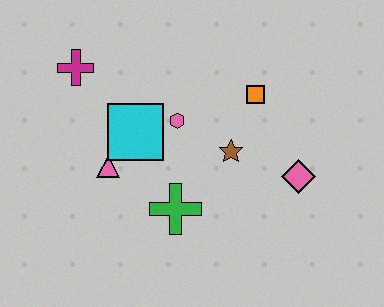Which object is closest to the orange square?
The brown star is closest to the orange square.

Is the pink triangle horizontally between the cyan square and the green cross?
No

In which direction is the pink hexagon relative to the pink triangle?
The pink hexagon is to the right of the pink triangle.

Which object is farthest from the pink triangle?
The pink diamond is farthest from the pink triangle.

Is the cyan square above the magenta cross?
No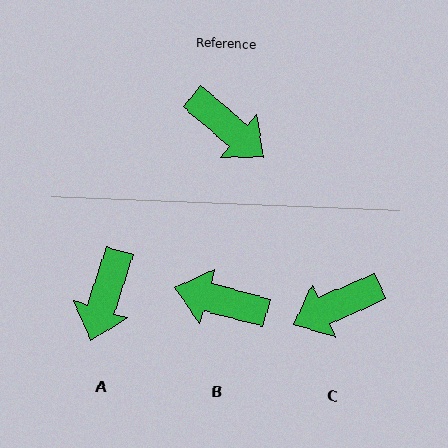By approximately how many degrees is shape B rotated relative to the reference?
Approximately 155 degrees clockwise.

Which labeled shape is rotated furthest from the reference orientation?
B, about 155 degrees away.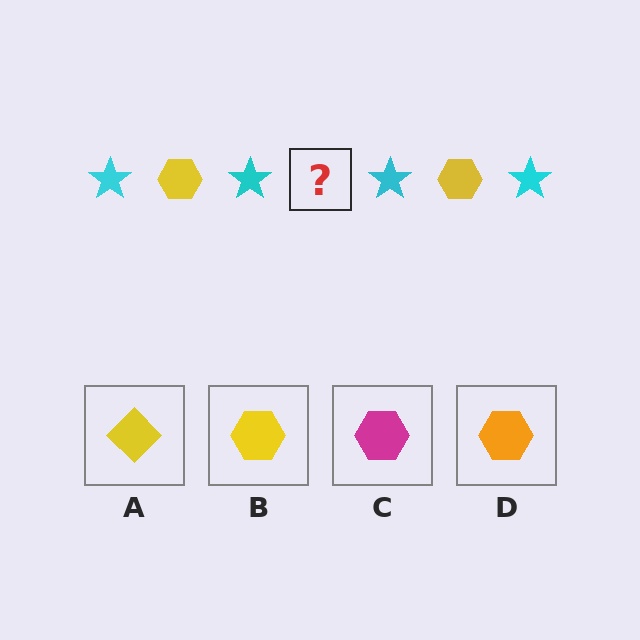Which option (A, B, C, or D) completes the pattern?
B.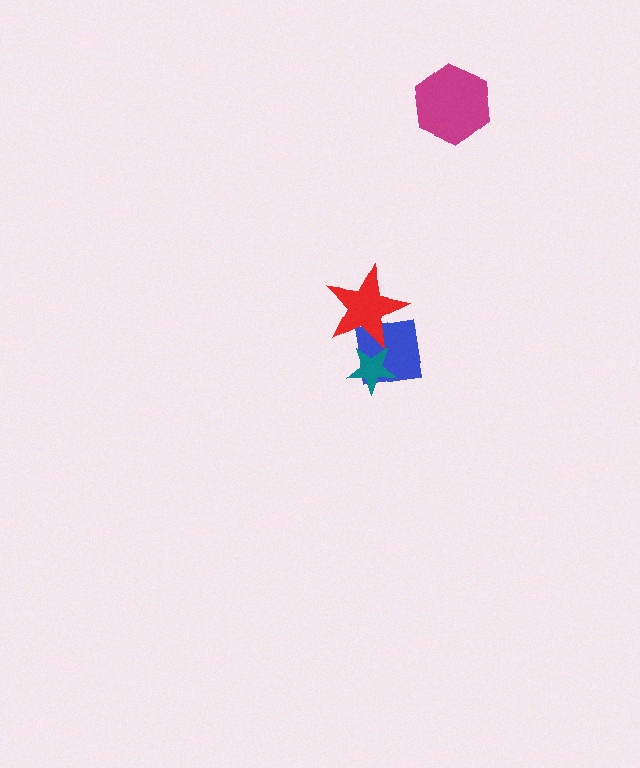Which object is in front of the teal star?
The red star is in front of the teal star.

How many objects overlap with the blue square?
2 objects overlap with the blue square.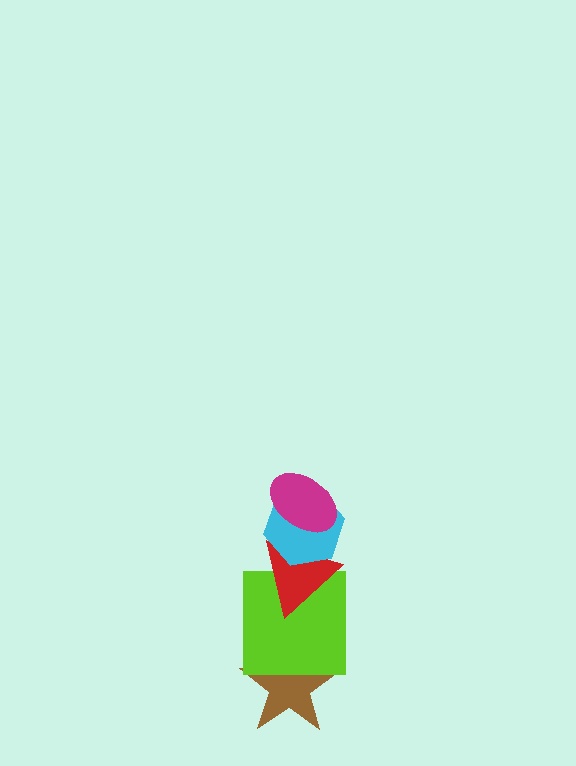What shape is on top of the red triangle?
The cyan hexagon is on top of the red triangle.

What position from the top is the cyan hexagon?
The cyan hexagon is 2nd from the top.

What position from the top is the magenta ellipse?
The magenta ellipse is 1st from the top.